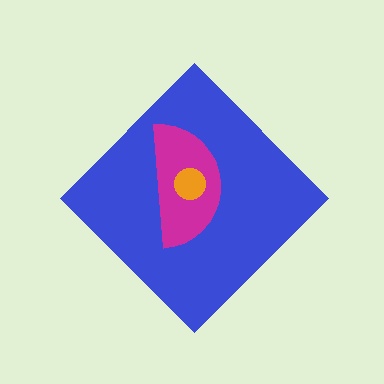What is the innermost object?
The orange circle.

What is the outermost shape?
The blue diamond.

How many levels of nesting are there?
3.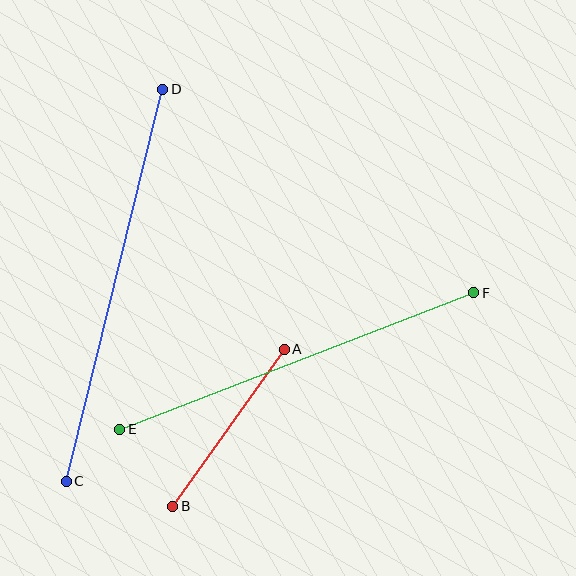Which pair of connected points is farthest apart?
Points C and D are farthest apart.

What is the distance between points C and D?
The distance is approximately 403 pixels.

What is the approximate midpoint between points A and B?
The midpoint is at approximately (229, 428) pixels.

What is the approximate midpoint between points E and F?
The midpoint is at approximately (297, 361) pixels.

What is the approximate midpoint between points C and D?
The midpoint is at approximately (115, 285) pixels.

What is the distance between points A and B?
The distance is approximately 192 pixels.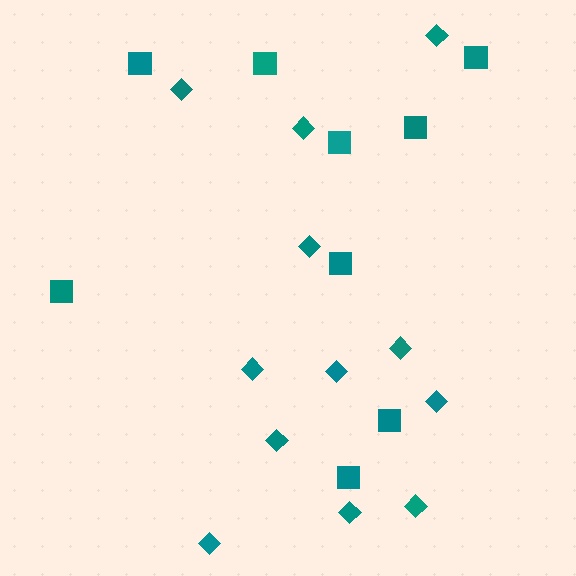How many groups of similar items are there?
There are 2 groups: one group of squares (9) and one group of diamonds (12).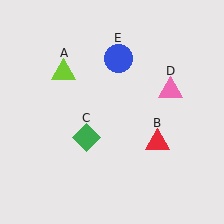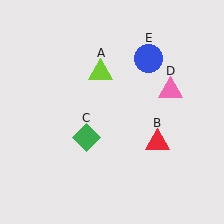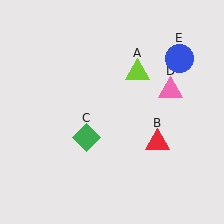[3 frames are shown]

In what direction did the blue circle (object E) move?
The blue circle (object E) moved right.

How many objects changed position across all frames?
2 objects changed position: lime triangle (object A), blue circle (object E).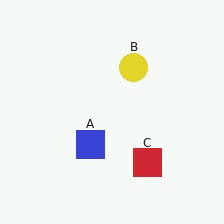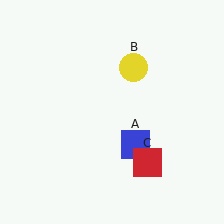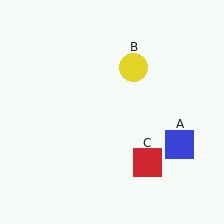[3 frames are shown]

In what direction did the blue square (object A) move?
The blue square (object A) moved right.